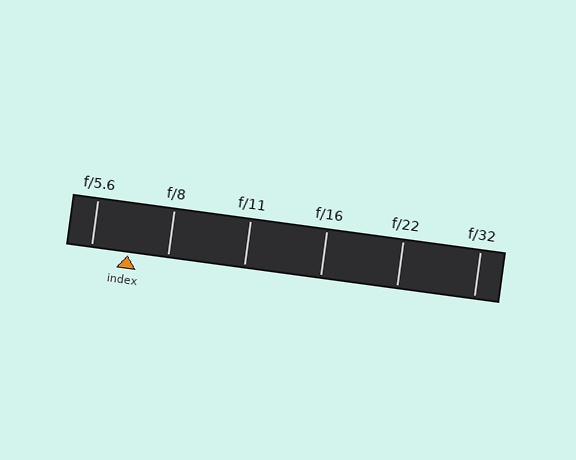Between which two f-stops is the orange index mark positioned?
The index mark is between f/5.6 and f/8.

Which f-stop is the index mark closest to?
The index mark is closest to f/5.6.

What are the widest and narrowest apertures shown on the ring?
The widest aperture shown is f/5.6 and the narrowest is f/32.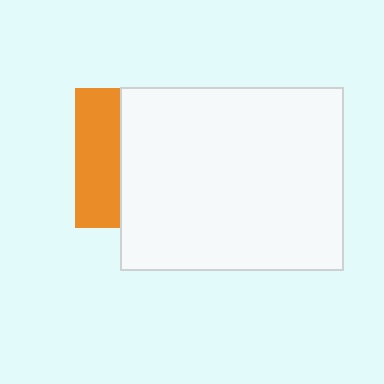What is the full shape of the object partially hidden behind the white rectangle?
The partially hidden object is an orange square.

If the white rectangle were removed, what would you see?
You would see the complete orange square.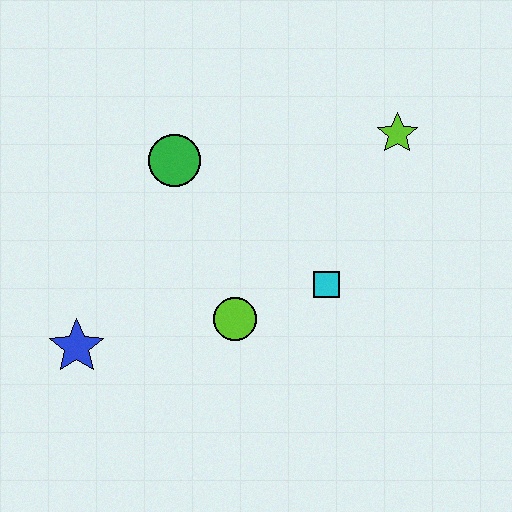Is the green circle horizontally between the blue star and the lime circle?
Yes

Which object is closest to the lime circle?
The cyan square is closest to the lime circle.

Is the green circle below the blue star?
No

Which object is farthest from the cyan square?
The blue star is farthest from the cyan square.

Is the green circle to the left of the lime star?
Yes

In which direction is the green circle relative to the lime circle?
The green circle is above the lime circle.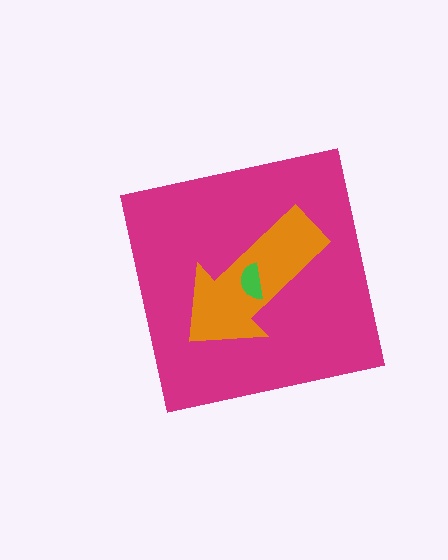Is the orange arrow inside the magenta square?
Yes.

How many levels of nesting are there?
3.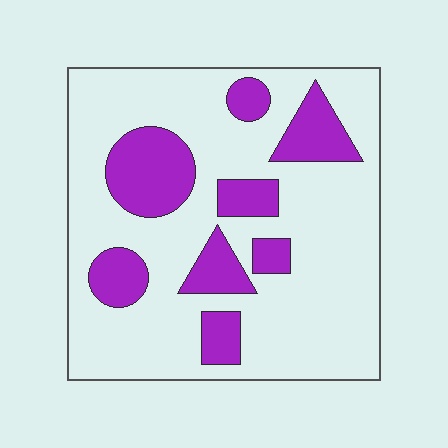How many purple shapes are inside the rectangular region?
8.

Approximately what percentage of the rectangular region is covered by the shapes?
Approximately 25%.